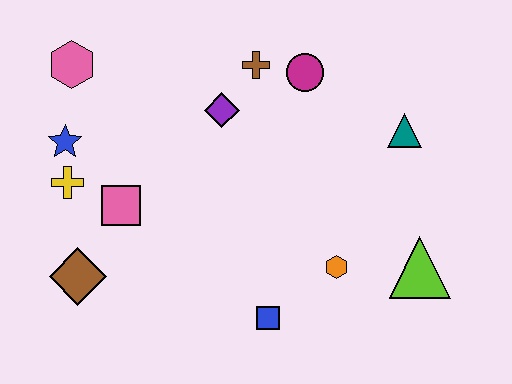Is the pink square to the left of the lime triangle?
Yes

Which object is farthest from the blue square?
The pink hexagon is farthest from the blue square.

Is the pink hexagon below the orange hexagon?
No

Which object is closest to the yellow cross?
The blue star is closest to the yellow cross.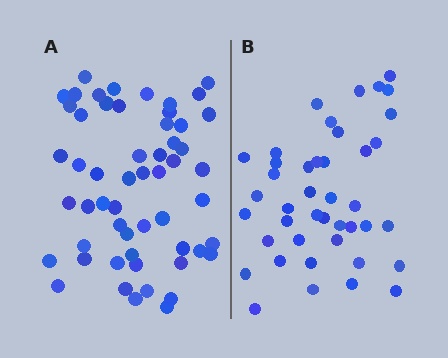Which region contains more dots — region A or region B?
Region A (the left region) has more dots.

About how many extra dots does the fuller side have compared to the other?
Region A has approximately 15 more dots than region B.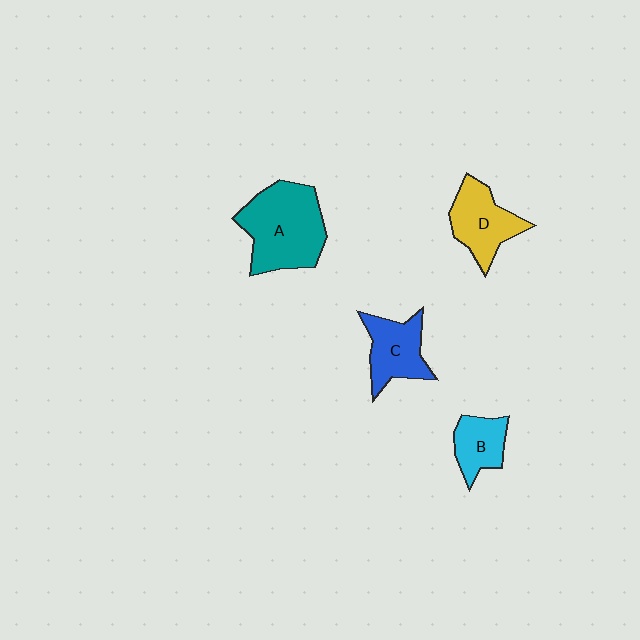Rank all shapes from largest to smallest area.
From largest to smallest: A (teal), D (yellow), C (blue), B (cyan).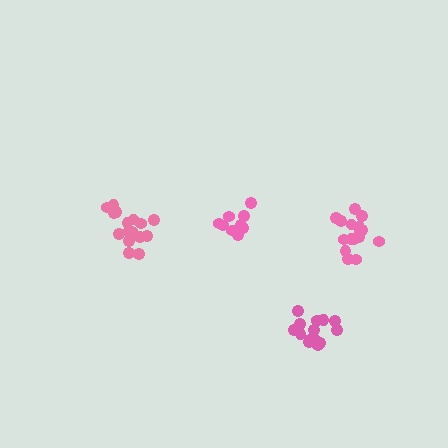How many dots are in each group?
Group 1: 15 dots, Group 2: 16 dots, Group 3: 10 dots, Group 4: 16 dots (57 total).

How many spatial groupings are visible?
There are 4 spatial groupings.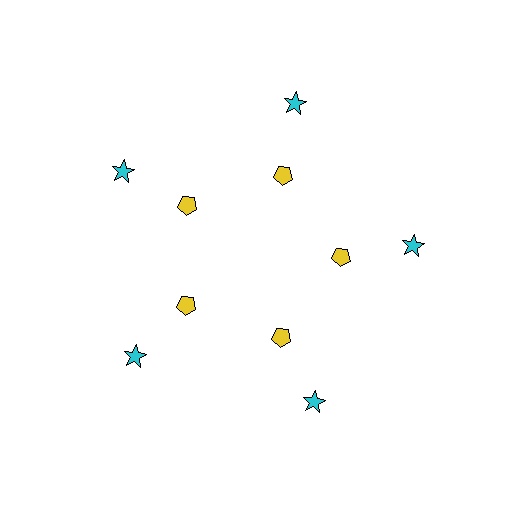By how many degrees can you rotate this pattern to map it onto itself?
The pattern maps onto itself every 72 degrees of rotation.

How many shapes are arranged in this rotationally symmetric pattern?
There are 10 shapes, arranged in 5 groups of 2.